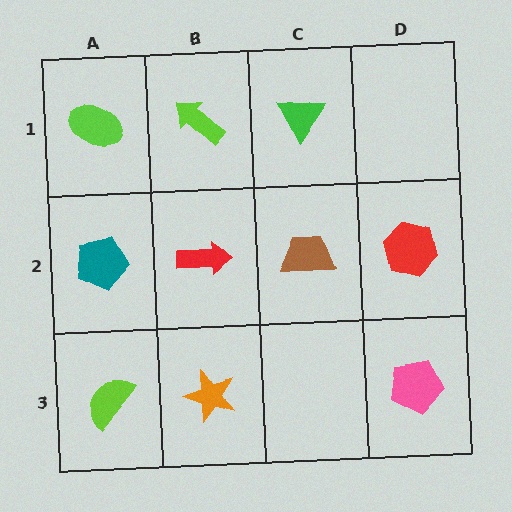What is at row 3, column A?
A lime semicircle.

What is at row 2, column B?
A red arrow.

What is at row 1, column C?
A green triangle.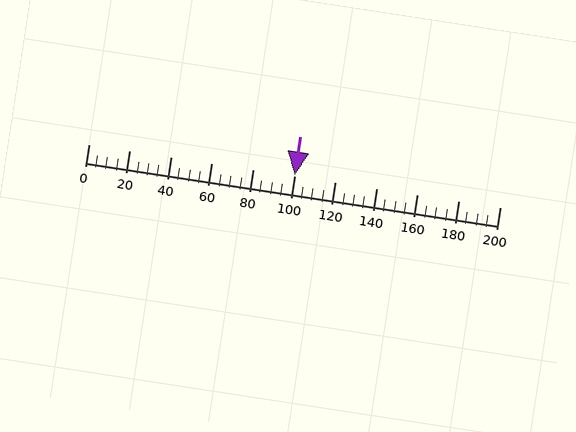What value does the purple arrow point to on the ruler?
The purple arrow points to approximately 100.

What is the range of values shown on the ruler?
The ruler shows values from 0 to 200.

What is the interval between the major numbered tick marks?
The major tick marks are spaced 20 units apart.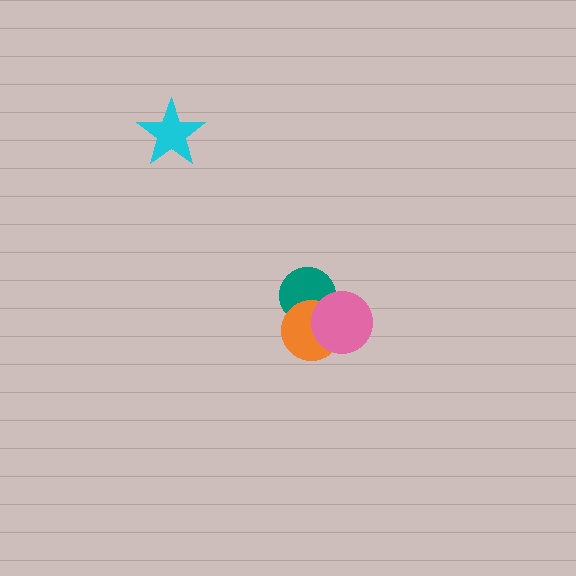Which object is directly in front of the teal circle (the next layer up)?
The orange circle is directly in front of the teal circle.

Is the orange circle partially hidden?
Yes, it is partially covered by another shape.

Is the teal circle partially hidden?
Yes, it is partially covered by another shape.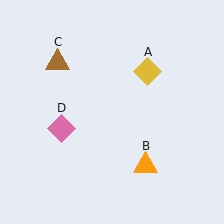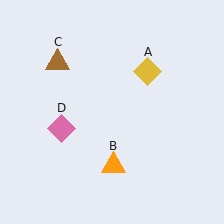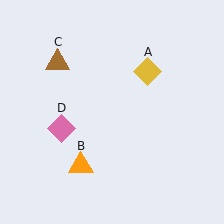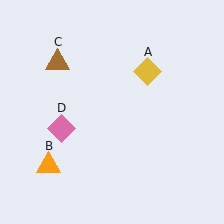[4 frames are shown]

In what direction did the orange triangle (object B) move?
The orange triangle (object B) moved left.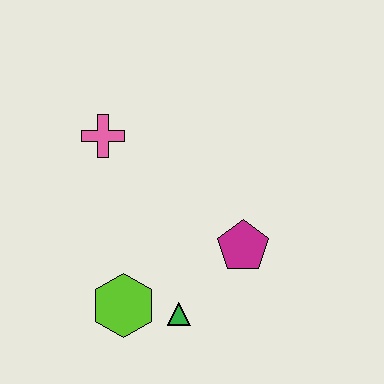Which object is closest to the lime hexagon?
The green triangle is closest to the lime hexagon.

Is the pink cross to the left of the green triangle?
Yes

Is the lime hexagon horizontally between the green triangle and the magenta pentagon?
No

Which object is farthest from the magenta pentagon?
The pink cross is farthest from the magenta pentagon.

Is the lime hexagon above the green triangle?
Yes